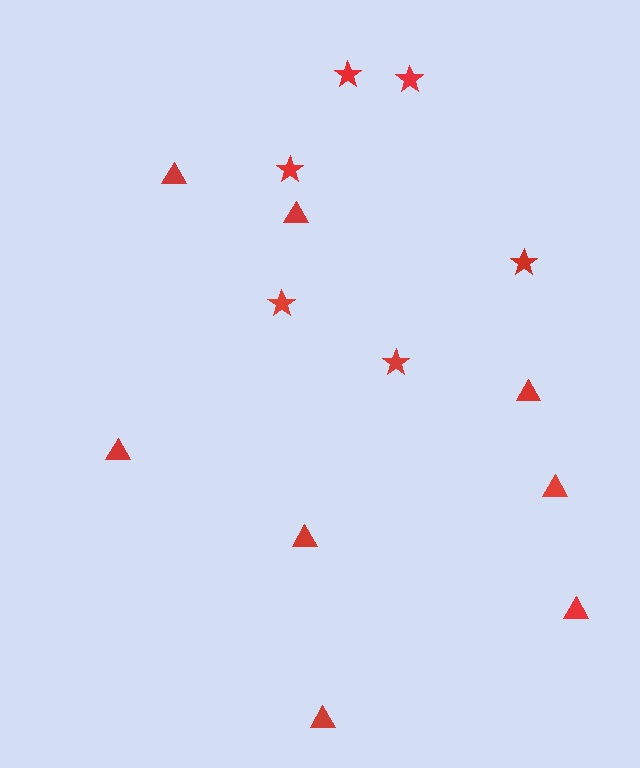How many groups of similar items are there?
There are 2 groups: one group of triangles (8) and one group of stars (6).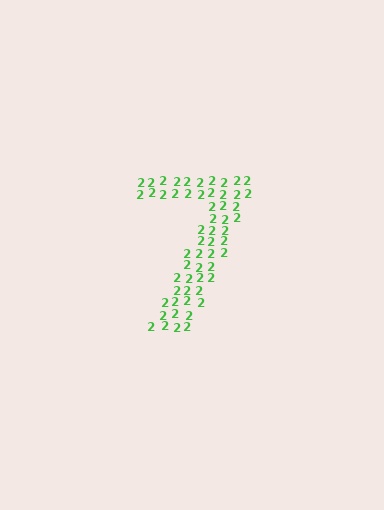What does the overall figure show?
The overall figure shows the digit 7.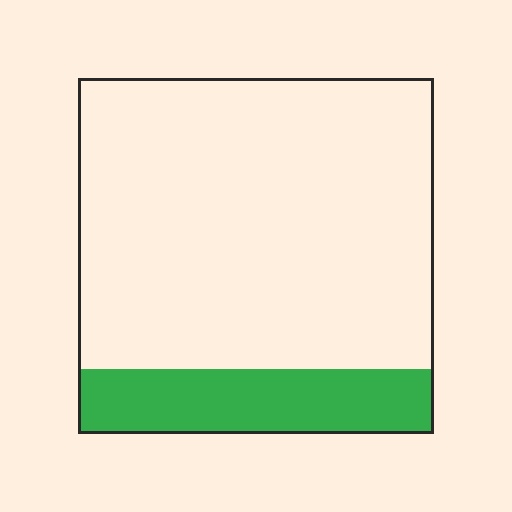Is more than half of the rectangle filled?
No.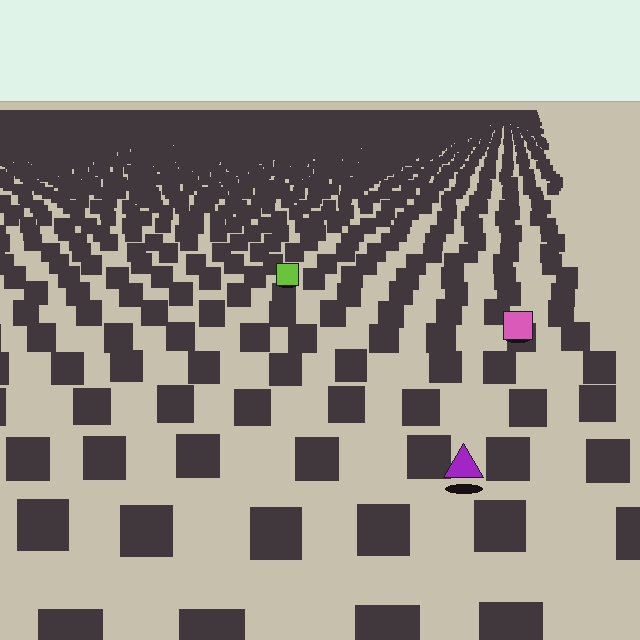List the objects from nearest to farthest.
From nearest to farthest: the purple triangle, the pink square, the lime square.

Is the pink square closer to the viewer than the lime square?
Yes. The pink square is closer — you can tell from the texture gradient: the ground texture is coarser near it.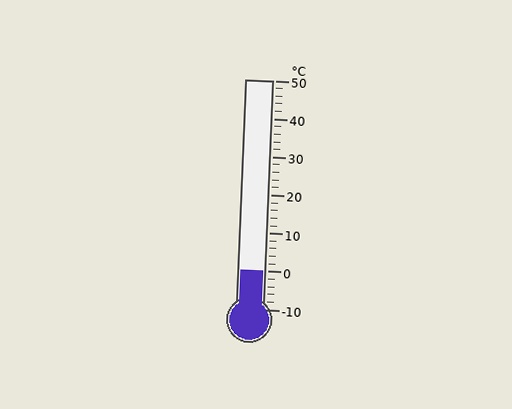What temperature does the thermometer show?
The thermometer shows approximately 0°C.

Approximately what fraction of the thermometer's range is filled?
The thermometer is filled to approximately 15% of its range.